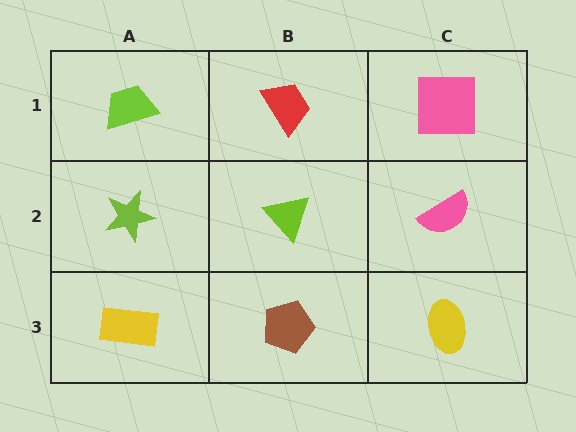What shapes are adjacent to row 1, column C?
A pink semicircle (row 2, column C), a red trapezoid (row 1, column B).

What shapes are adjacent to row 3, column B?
A lime triangle (row 2, column B), a yellow rectangle (row 3, column A), a yellow ellipse (row 3, column C).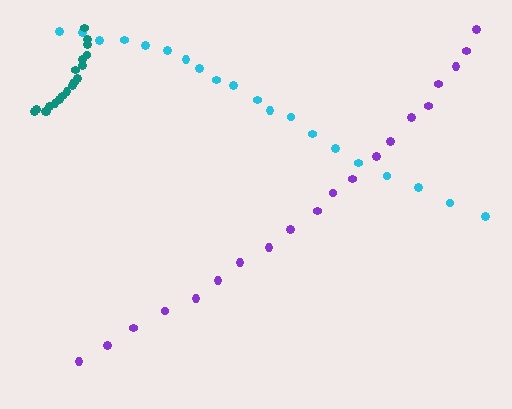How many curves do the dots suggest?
There are 3 distinct paths.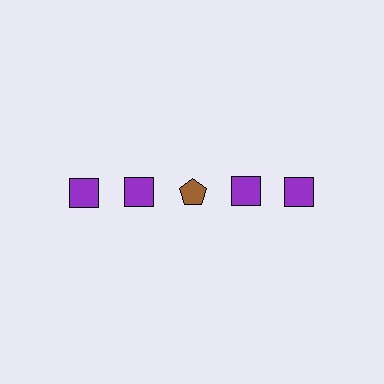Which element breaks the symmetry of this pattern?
The brown pentagon in the top row, center column breaks the symmetry. All other shapes are purple squares.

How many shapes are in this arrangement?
There are 5 shapes arranged in a grid pattern.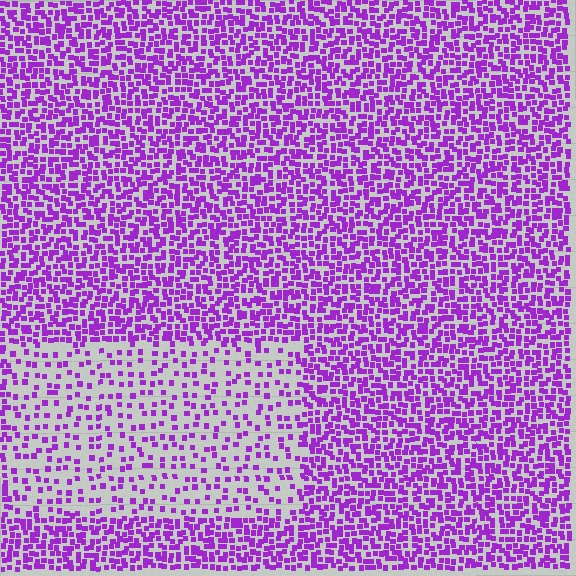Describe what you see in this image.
The image contains small purple elements arranged at two different densities. A rectangle-shaped region is visible where the elements are less densely packed than the surrounding area.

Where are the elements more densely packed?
The elements are more densely packed outside the rectangle boundary.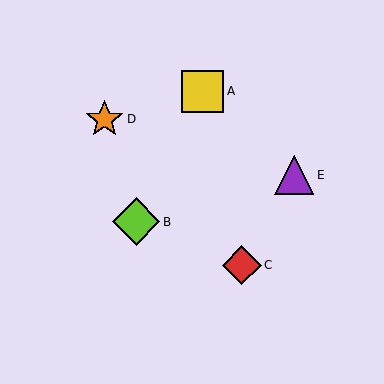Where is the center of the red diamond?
The center of the red diamond is at (242, 265).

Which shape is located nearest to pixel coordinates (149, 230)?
The lime diamond (labeled B) at (136, 222) is nearest to that location.